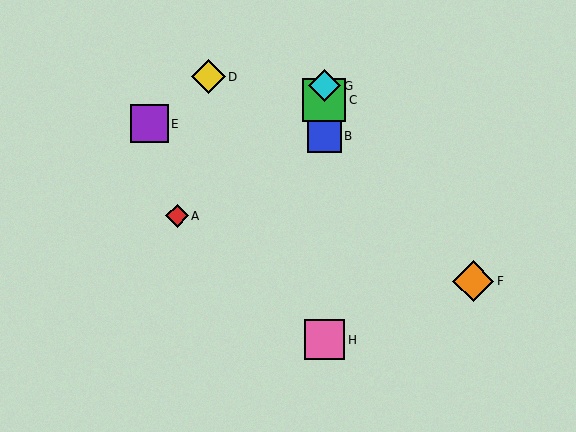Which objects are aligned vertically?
Objects B, C, G, H are aligned vertically.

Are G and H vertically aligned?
Yes, both are at x≈324.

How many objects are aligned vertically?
4 objects (B, C, G, H) are aligned vertically.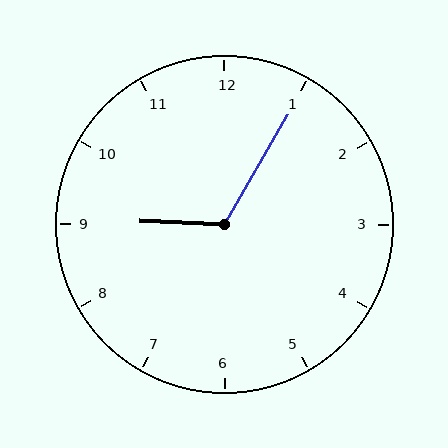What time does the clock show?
9:05.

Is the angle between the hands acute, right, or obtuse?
It is obtuse.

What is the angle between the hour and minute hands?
Approximately 118 degrees.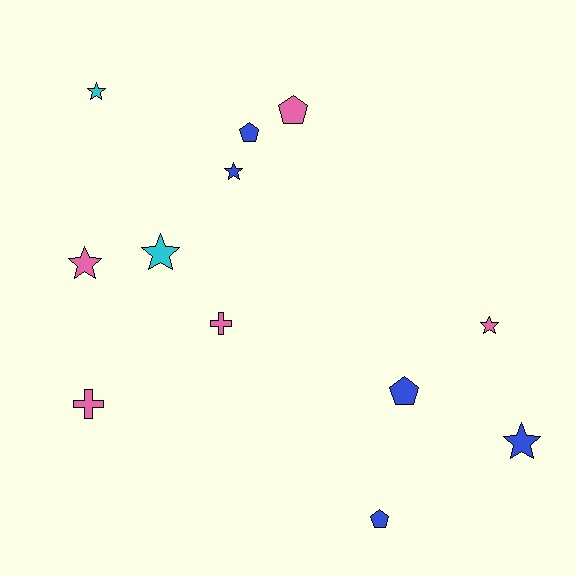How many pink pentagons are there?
There is 1 pink pentagon.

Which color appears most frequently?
Pink, with 5 objects.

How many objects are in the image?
There are 12 objects.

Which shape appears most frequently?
Star, with 6 objects.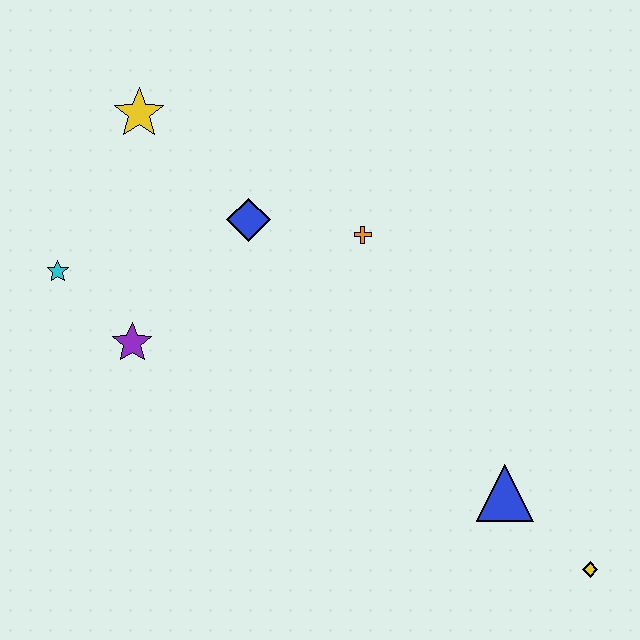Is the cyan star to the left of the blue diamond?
Yes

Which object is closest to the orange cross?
The blue diamond is closest to the orange cross.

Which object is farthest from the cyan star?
The yellow diamond is farthest from the cyan star.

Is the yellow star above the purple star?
Yes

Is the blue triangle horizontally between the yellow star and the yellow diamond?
Yes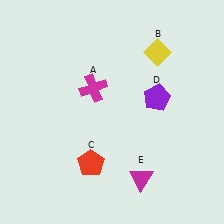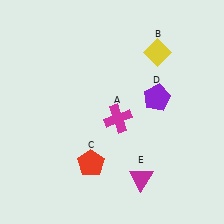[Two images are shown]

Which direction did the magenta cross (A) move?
The magenta cross (A) moved down.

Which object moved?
The magenta cross (A) moved down.